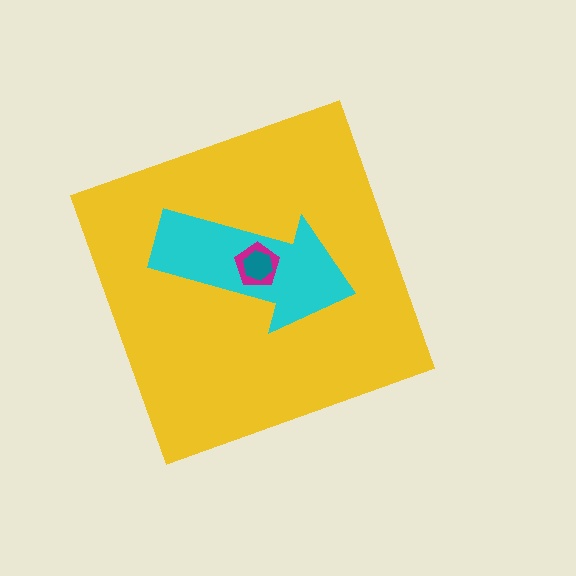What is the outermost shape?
The yellow diamond.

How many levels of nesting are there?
4.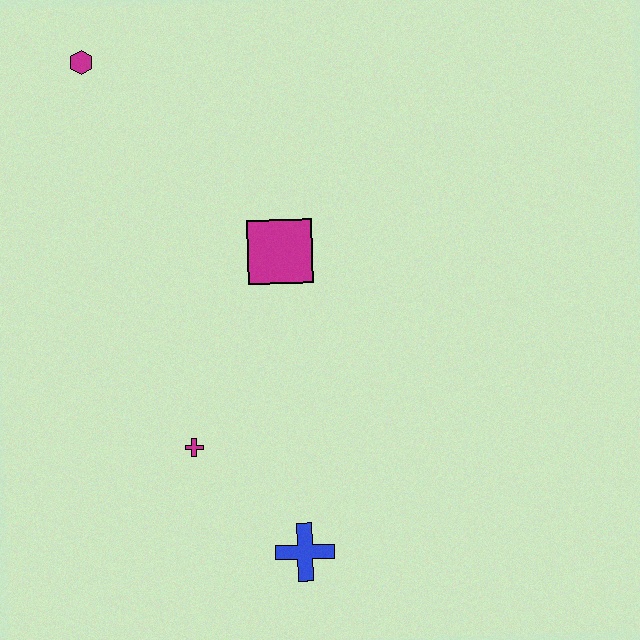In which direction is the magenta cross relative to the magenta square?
The magenta cross is below the magenta square.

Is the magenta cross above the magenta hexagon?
No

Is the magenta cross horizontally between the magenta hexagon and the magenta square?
Yes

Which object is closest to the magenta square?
The magenta cross is closest to the magenta square.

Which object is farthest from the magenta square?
The blue cross is farthest from the magenta square.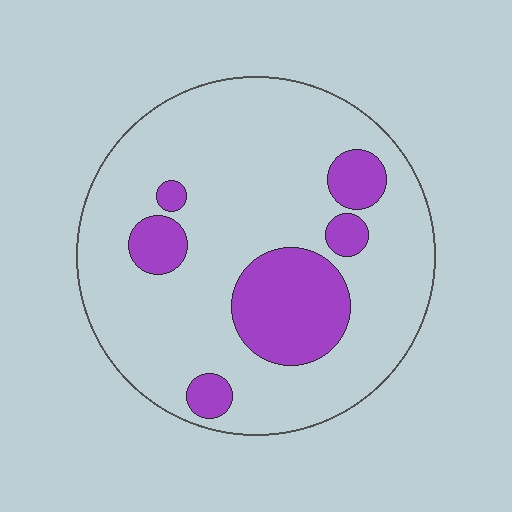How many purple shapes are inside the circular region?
6.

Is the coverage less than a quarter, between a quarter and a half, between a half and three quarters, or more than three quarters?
Less than a quarter.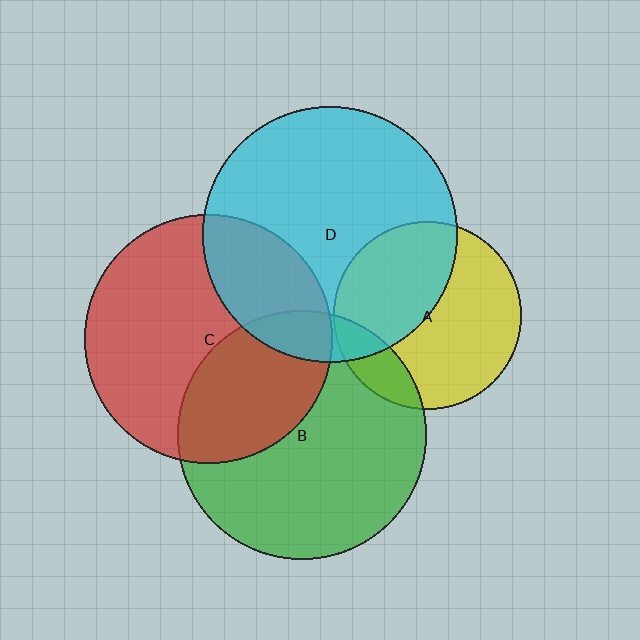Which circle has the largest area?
Circle D (cyan).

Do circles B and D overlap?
Yes.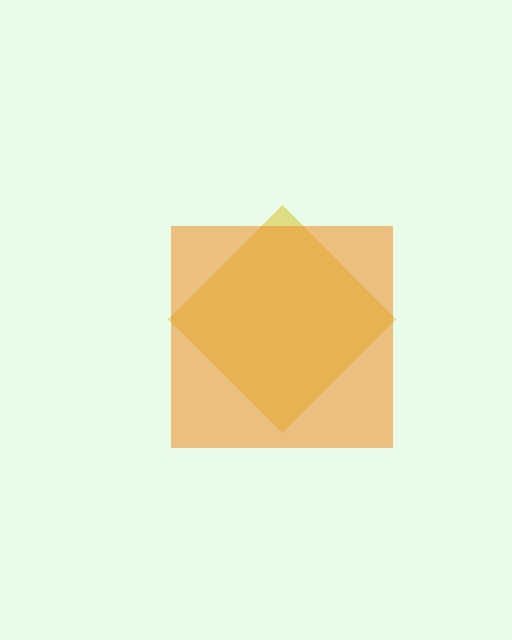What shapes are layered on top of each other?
The layered shapes are: a yellow diamond, an orange square.